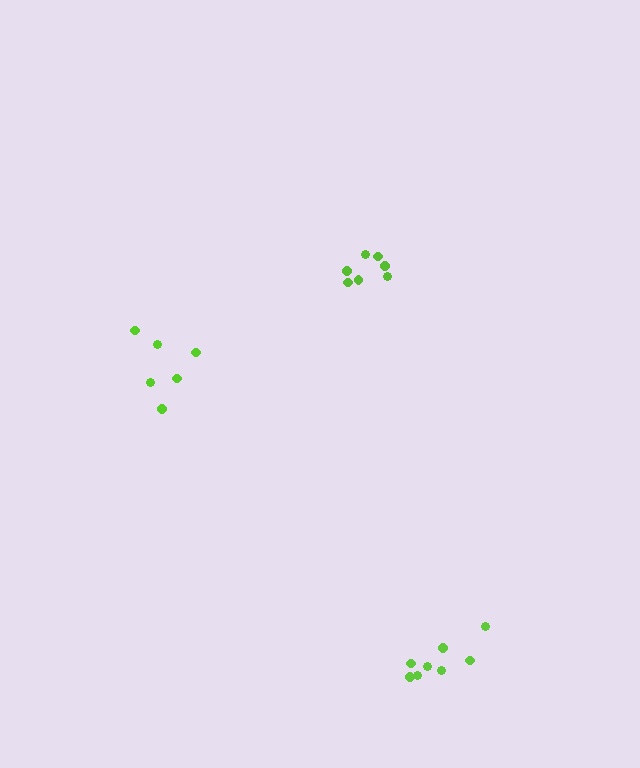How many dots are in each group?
Group 1: 7 dots, Group 2: 8 dots, Group 3: 6 dots (21 total).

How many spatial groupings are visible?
There are 3 spatial groupings.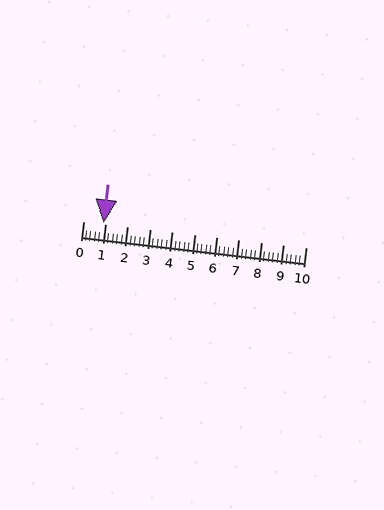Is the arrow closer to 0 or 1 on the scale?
The arrow is closer to 1.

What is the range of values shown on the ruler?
The ruler shows values from 0 to 10.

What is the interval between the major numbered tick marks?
The major tick marks are spaced 1 units apart.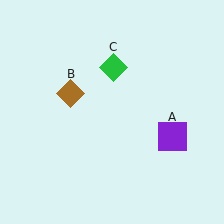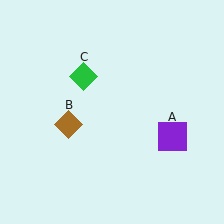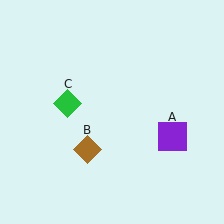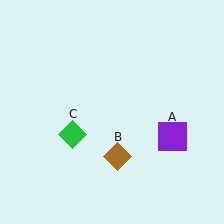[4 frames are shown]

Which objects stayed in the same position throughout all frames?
Purple square (object A) remained stationary.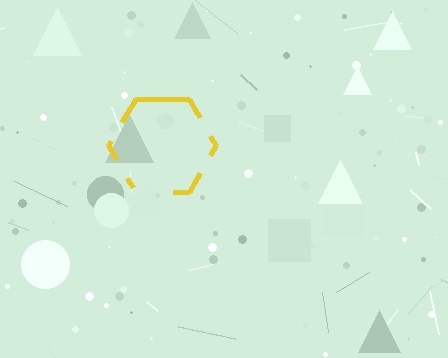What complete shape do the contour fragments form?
The contour fragments form a hexagon.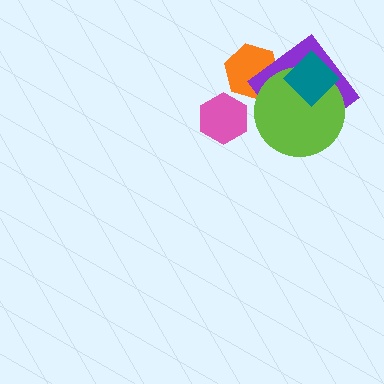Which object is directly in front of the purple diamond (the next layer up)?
The lime circle is directly in front of the purple diamond.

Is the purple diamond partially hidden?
Yes, it is partially covered by another shape.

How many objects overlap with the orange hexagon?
2 objects overlap with the orange hexagon.